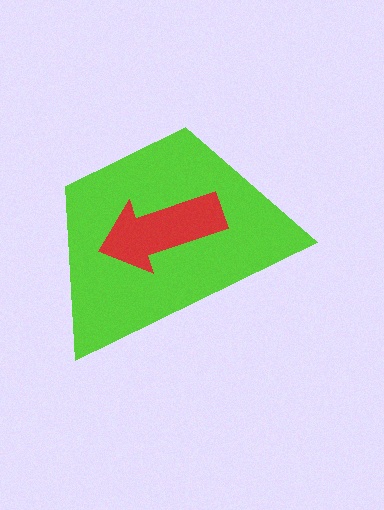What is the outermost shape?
The lime trapezoid.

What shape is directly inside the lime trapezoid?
The red arrow.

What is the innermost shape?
The red arrow.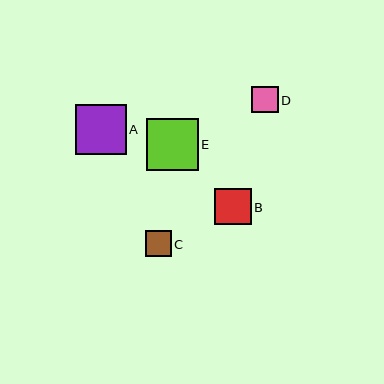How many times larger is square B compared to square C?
Square B is approximately 1.4 times the size of square C.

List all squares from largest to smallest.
From largest to smallest: E, A, B, D, C.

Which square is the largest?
Square E is the largest with a size of approximately 52 pixels.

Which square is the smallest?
Square C is the smallest with a size of approximately 26 pixels.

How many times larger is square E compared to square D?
Square E is approximately 1.9 times the size of square D.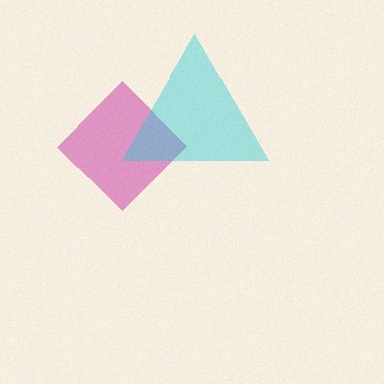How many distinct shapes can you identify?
There are 2 distinct shapes: a magenta diamond, a cyan triangle.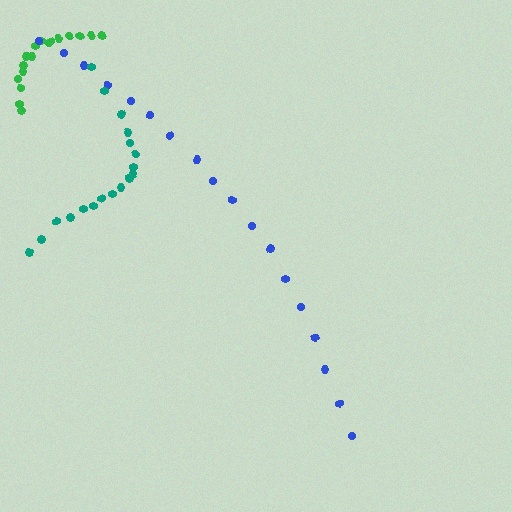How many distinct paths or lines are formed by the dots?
There are 3 distinct paths.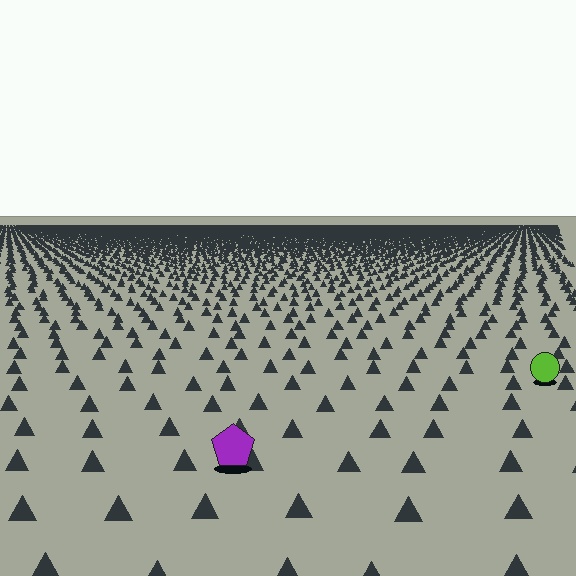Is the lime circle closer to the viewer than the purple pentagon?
No. The purple pentagon is closer — you can tell from the texture gradient: the ground texture is coarser near it.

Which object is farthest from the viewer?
The lime circle is farthest from the viewer. It appears smaller and the ground texture around it is denser.